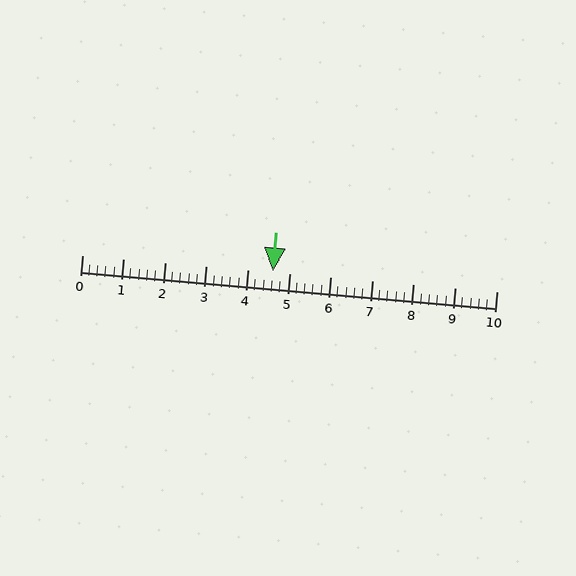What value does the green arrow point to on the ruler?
The green arrow points to approximately 4.6.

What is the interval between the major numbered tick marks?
The major tick marks are spaced 1 units apart.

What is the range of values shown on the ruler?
The ruler shows values from 0 to 10.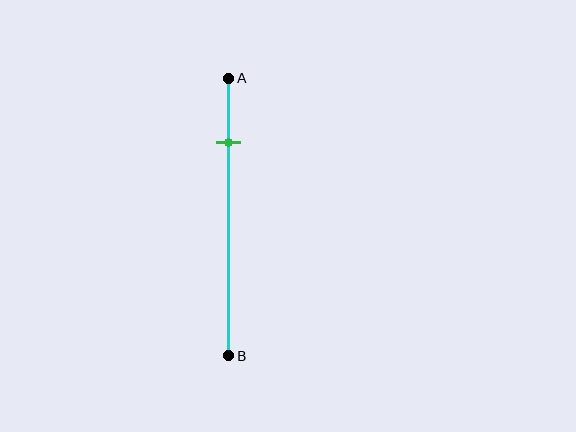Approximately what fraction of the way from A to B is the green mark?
The green mark is approximately 25% of the way from A to B.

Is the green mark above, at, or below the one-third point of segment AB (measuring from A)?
The green mark is above the one-third point of segment AB.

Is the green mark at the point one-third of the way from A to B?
No, the mark is at about 25% from A, not at the 33% one-third point.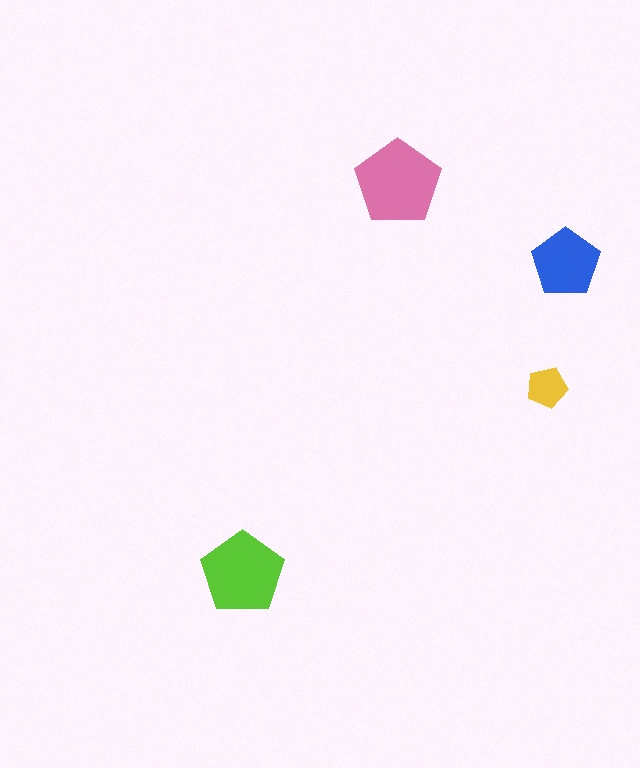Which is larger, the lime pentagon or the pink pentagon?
The pink one.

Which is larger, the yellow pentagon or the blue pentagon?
The blue one.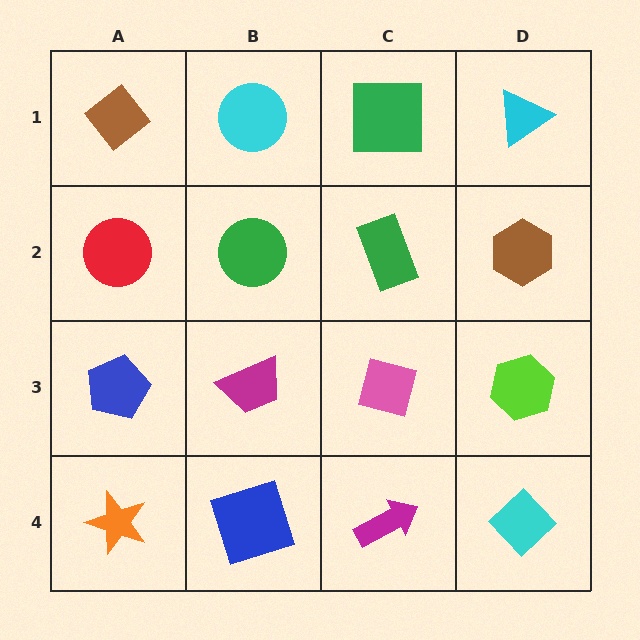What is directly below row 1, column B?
A green circle.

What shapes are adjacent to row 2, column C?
A green square (row 1, column C), a pink square (row 3, column C), a green circle (row 2, column B), a brown hexagon (row 2, column D).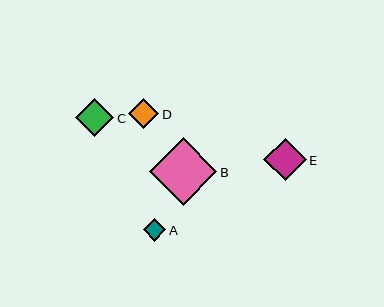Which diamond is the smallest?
Diamond A is the smallest with a size of approximately 23 pixels.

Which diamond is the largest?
Diamond B is the largest with a size of approximately 67 pixels.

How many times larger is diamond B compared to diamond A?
Diamond B is approximately 3.0 times the size of diamond A.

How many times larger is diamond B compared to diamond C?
Diamond B is approximately 1.8 times the size of diamond C.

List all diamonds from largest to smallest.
From largest to smallest: B, E, C, D, A.